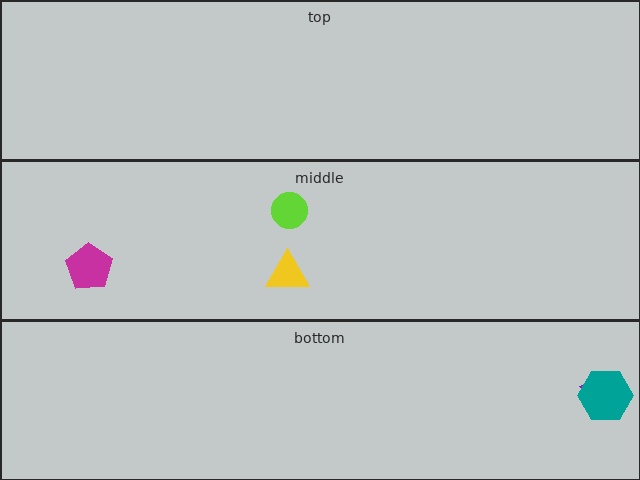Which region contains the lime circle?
The middle region.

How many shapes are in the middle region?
3.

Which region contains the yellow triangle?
The middle region.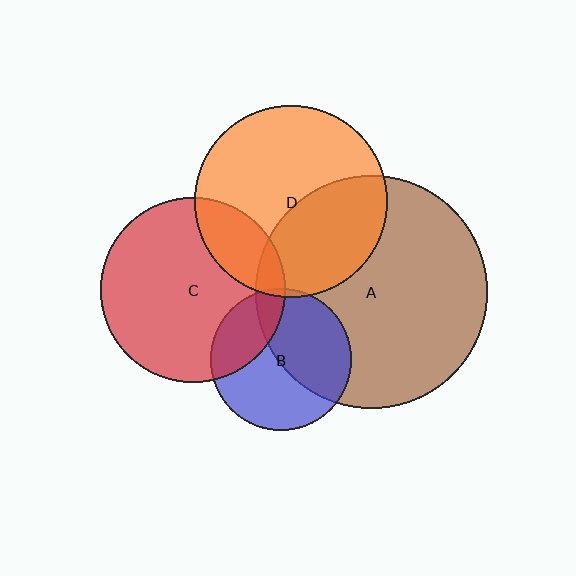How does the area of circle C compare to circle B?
Approximately 1.7 times.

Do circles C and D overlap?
Yes.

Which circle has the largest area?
Circle A (brown).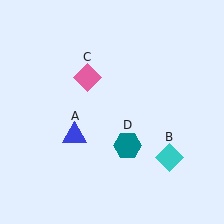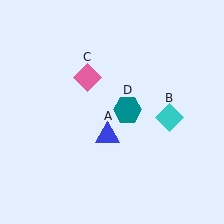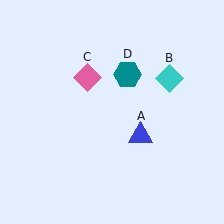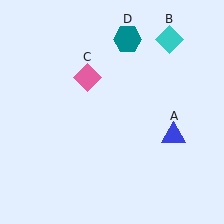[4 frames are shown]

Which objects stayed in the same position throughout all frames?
Pink diamond (object C) remained stationary.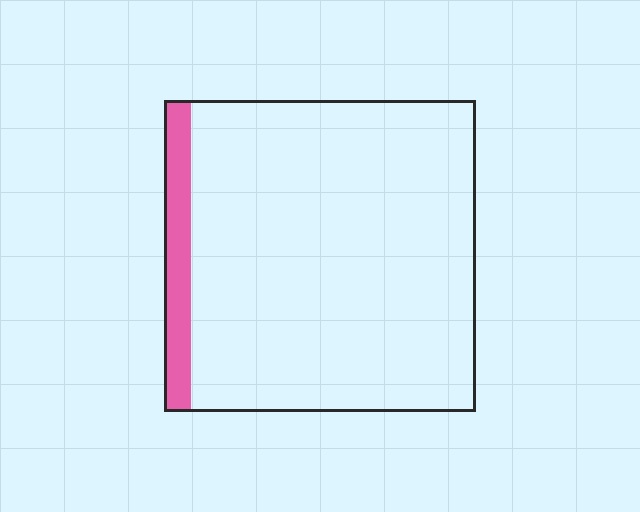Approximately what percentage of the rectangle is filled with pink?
Approximately 10%.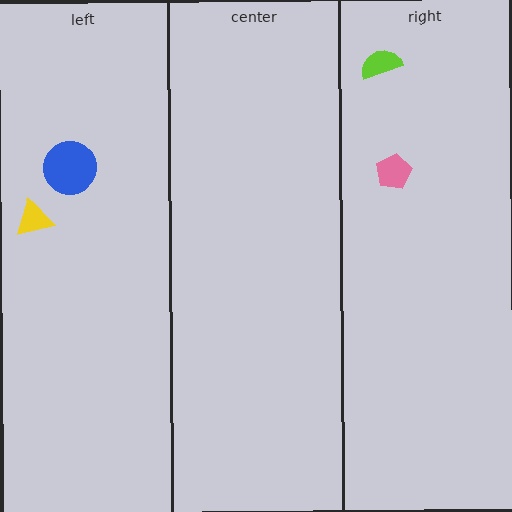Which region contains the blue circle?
The left region.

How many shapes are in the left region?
2.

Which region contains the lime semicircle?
The right region.